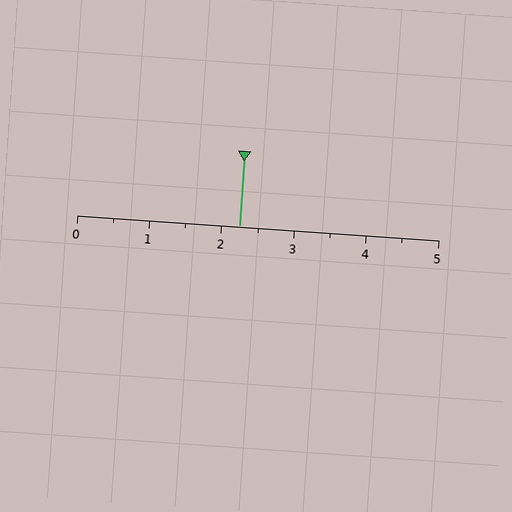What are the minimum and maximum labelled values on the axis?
The axis runs from 0 to 5.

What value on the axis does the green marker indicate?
The marker indicates approximately 2.2.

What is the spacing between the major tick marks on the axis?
The major ticks are spaced 1 apart.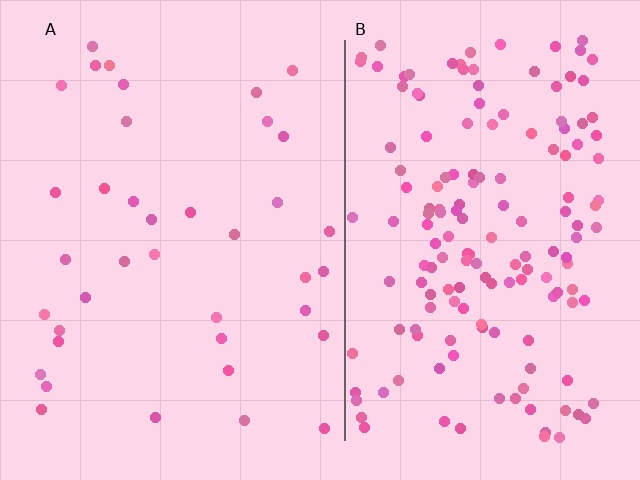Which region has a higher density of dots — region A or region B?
B (the right).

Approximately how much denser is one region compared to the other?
Approximately 4.2× — region B over region A.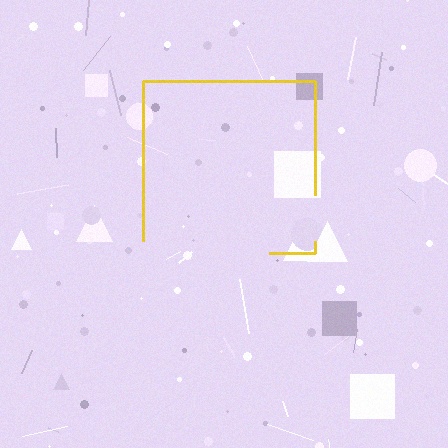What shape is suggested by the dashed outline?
The dashed outline suggests a square.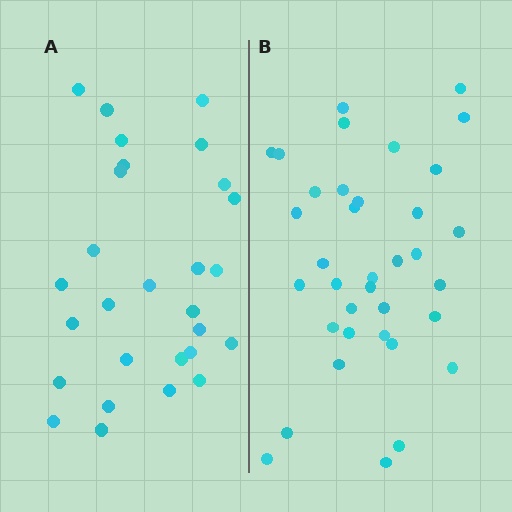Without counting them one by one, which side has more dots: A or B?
Region B (the right region) has more dots.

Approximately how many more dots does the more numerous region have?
Region B has roughly 8 or so more dots than region A.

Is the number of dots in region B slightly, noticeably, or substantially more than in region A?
Region B has noticeably more, but not dramatically so. The ratio is roughly 1.3 to 1.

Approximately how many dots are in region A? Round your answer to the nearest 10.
About 30 dots. (The exact count is 28, which rounds to 30.)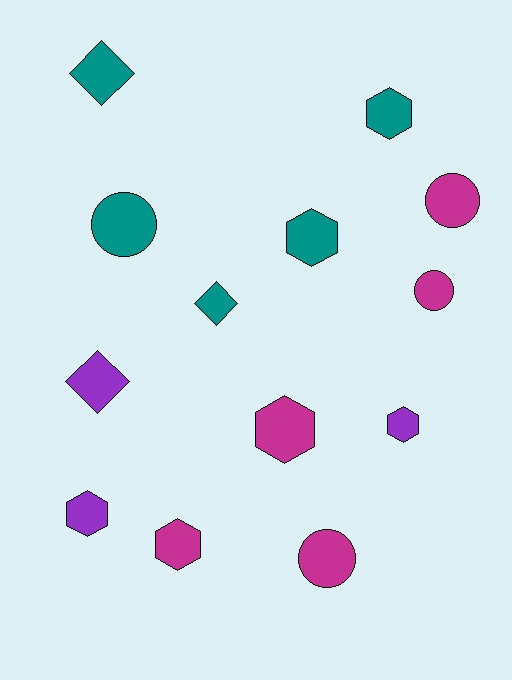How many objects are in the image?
There are 13 objects.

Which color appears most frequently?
Magenta, with 5 objects.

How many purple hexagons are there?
There are 2 purple hexagons.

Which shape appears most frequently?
Hexagon, with 6 objects.